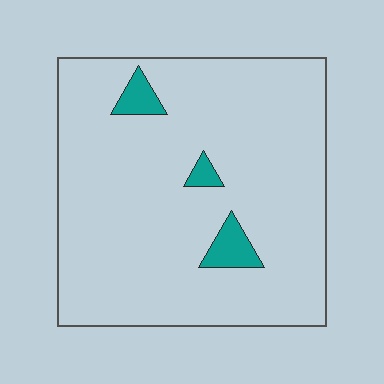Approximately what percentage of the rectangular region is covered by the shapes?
Approximately 5%.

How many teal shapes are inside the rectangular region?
3.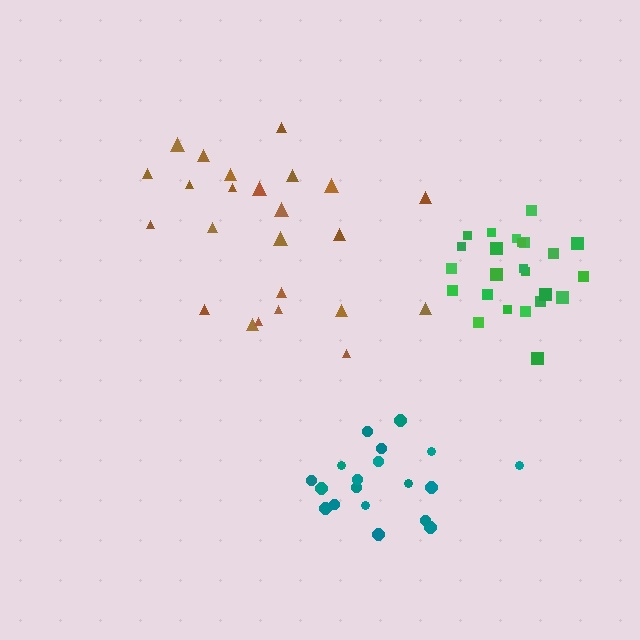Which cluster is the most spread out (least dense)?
Brown.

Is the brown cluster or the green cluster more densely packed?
Green.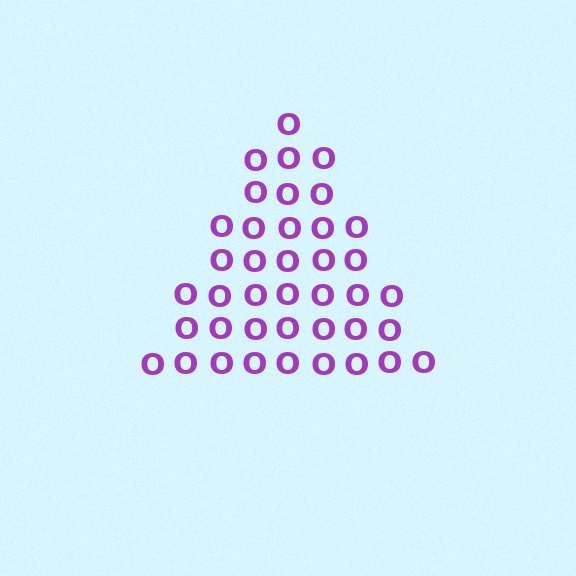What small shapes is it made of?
It is made of small letter O's.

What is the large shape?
The large shape is a triangle.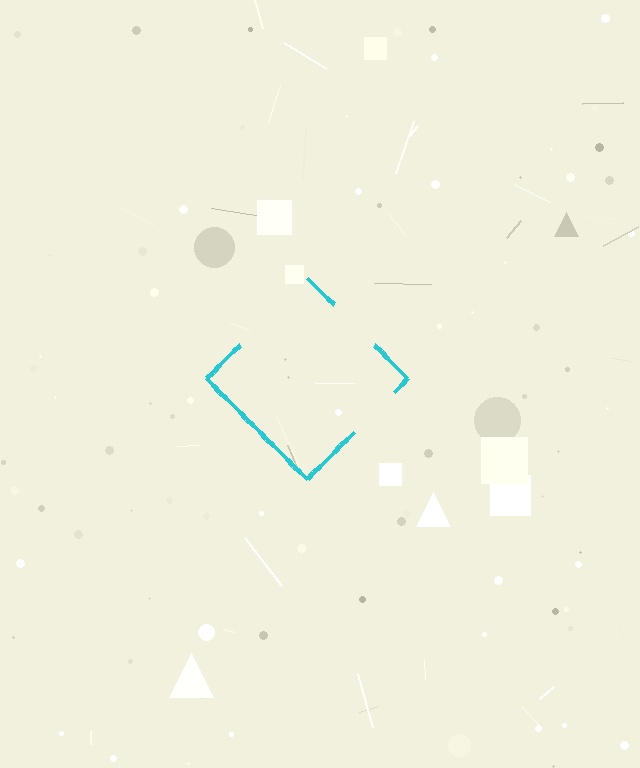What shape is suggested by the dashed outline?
The dashed outline suggests a diamond.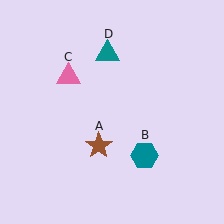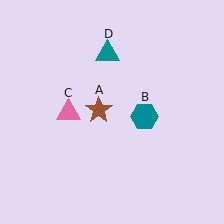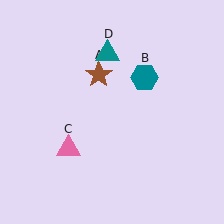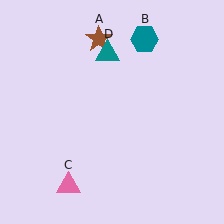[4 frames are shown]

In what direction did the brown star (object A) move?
The brown star (object A) moved up.